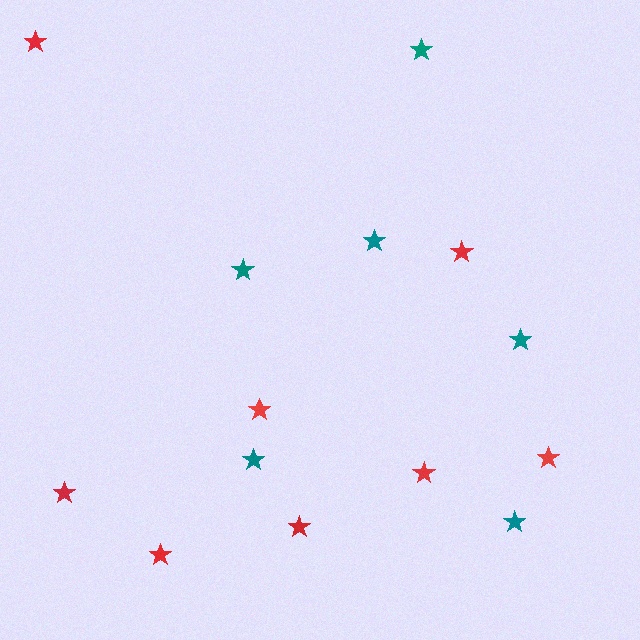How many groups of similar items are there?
There are 2 groups: one group of red stars (8) and one group of teal stars (6).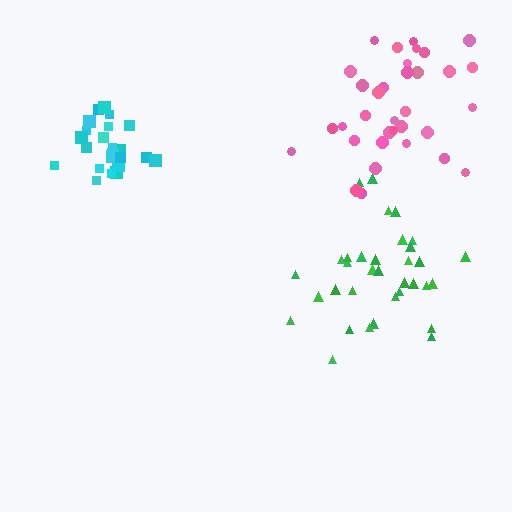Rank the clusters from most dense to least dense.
cyan, green, pink.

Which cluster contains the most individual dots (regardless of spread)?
Green (34).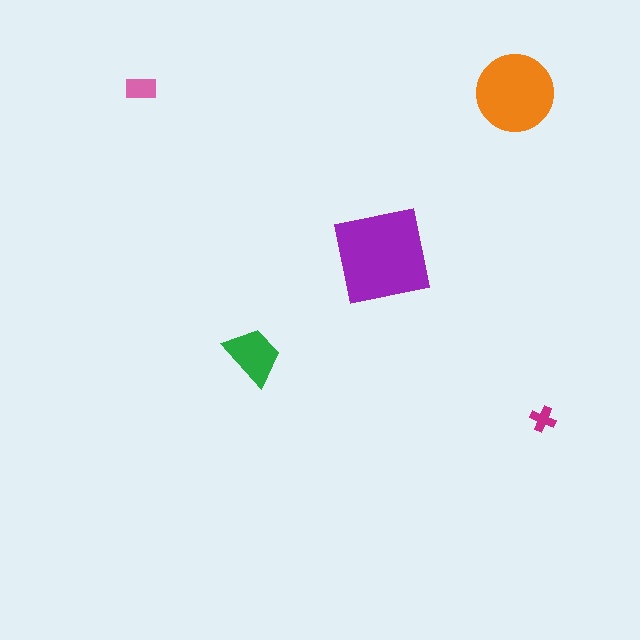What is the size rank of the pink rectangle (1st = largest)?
4th.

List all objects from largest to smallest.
The purple square, the orange circle, the green trapezoid, the pink rectangle, the magenta cross.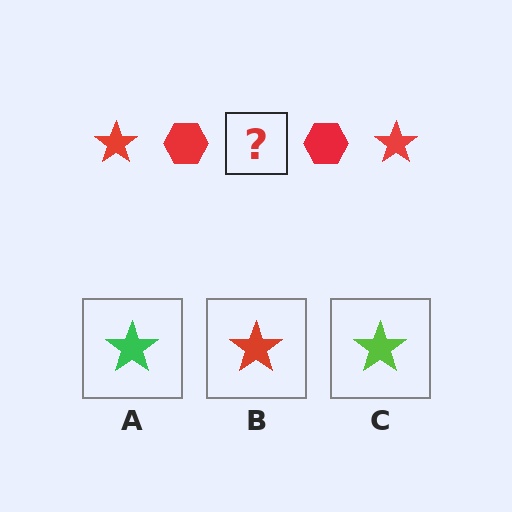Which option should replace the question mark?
Option B.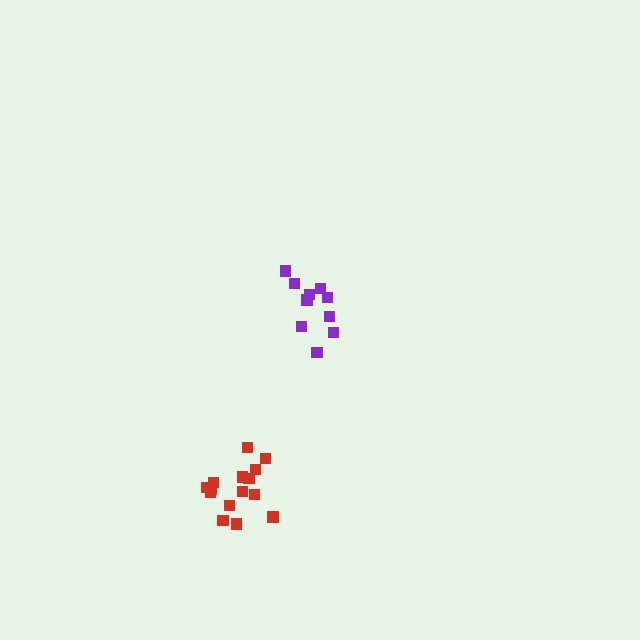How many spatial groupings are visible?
There are 2 spatial groupings.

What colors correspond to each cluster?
The clusters are colored: purple, red.